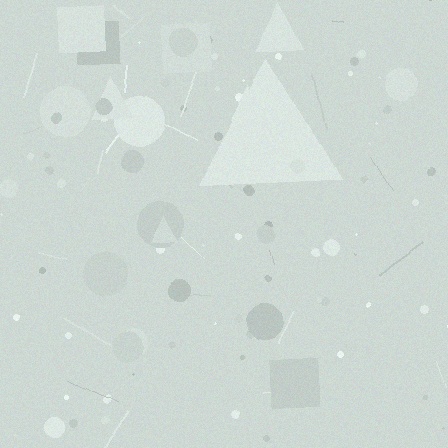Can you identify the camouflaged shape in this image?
The camouflaged shape is a triangle.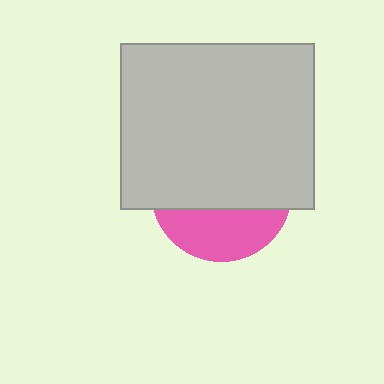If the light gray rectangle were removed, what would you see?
You would see the complete pink circle.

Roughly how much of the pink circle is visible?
A small part of it is visible (roughly 34%).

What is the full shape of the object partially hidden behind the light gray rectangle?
The partially hidden object is a pink circle.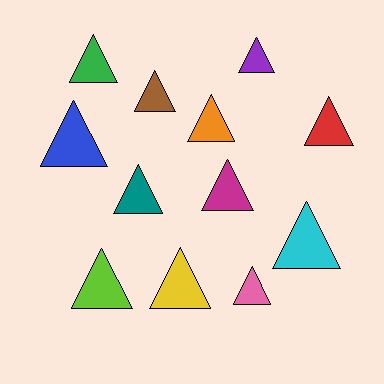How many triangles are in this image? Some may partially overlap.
There are 12 triangles.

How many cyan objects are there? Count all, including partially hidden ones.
There is 1 cyan object.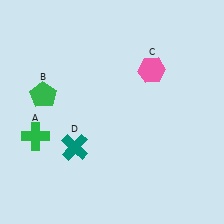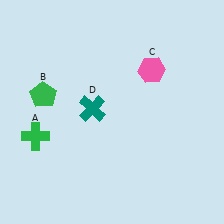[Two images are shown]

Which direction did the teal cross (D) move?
The teal cross (D) moved up.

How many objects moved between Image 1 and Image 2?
1 object moved between the two images.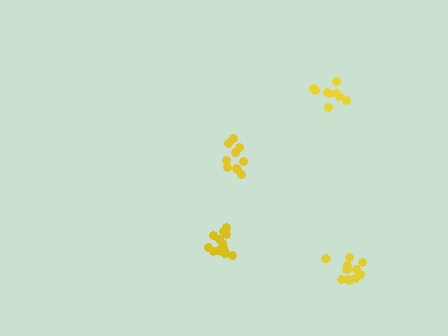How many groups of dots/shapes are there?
There are 4 groups.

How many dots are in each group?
Group 1: 14 dots, Group 2: 9 dots, Group 3: 10 dots, Group 4: 12 dots (45 total).